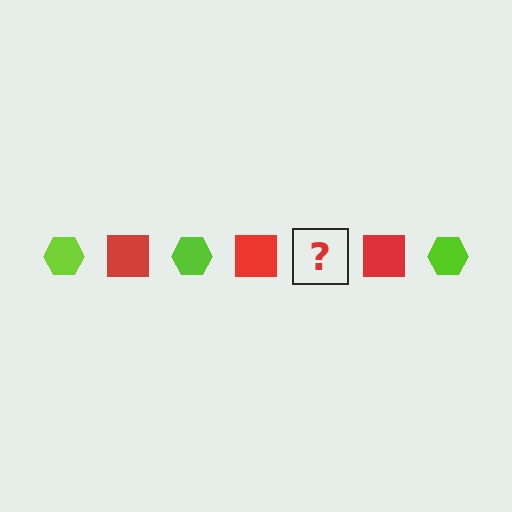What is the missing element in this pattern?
The missing element is a lime hexagon.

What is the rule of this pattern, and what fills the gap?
The rule is that the pattern alternates between lime hexagon and red square. The gap should be filled with a lime hexagon.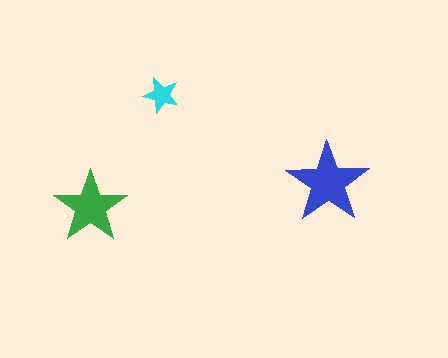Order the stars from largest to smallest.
the blue one, the green one, the cyan one.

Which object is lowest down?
The green star is bottommost.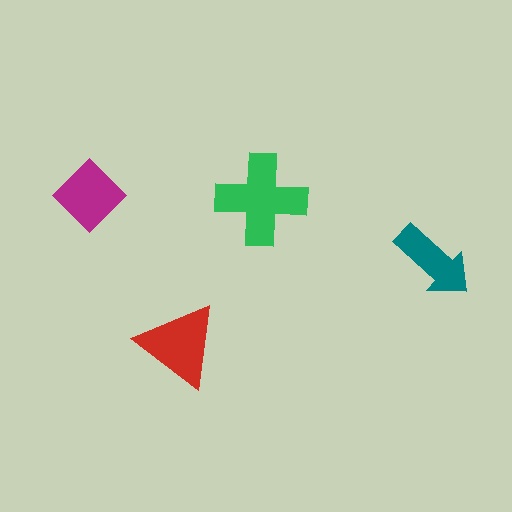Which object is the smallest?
The teal arrow.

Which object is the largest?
The green cross.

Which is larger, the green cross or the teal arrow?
The green cross.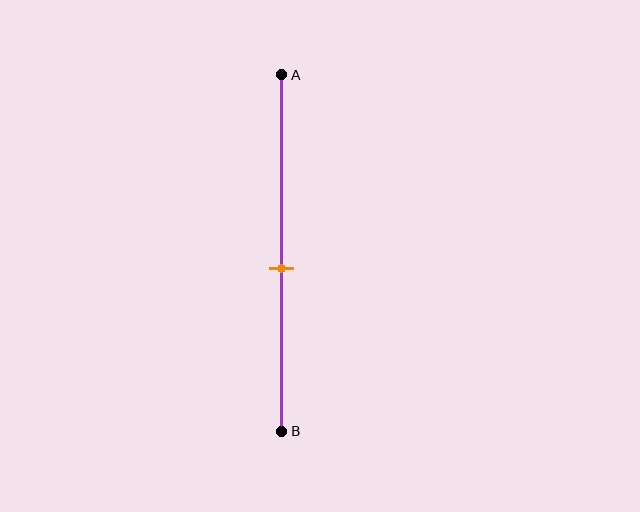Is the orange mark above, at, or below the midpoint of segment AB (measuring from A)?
The orange mark is below the midpoint of segment AB.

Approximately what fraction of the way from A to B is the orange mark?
The orange mark is approximately 55% of the way from A to B.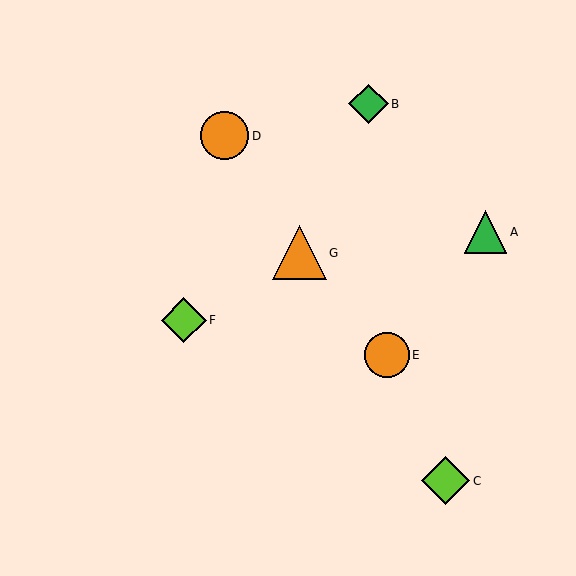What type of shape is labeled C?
Shape C is a lime diamond.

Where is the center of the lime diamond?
The center of the lime diamond is at (184, 320).